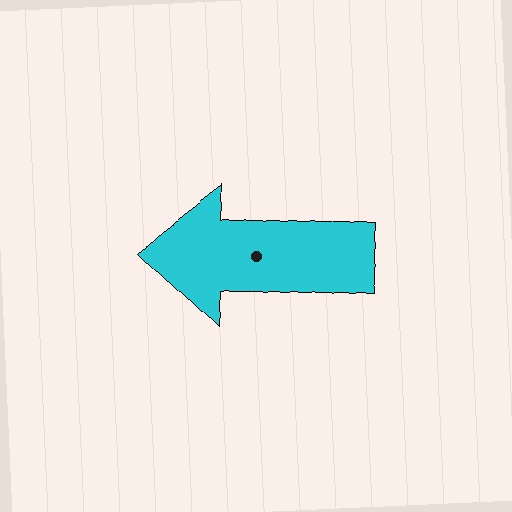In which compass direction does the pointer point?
West.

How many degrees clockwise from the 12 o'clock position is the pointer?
Approximately 273 degrees.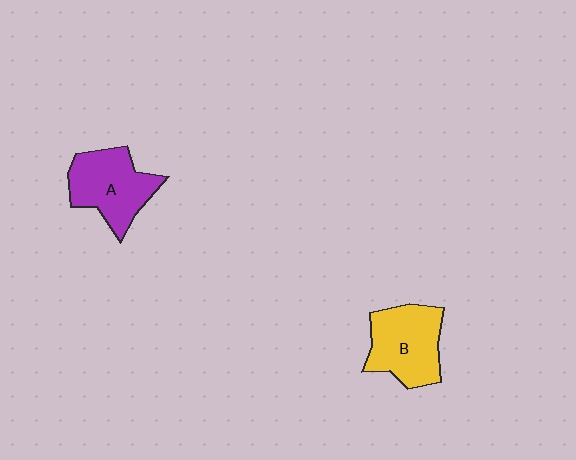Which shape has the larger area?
Shape B (yellow).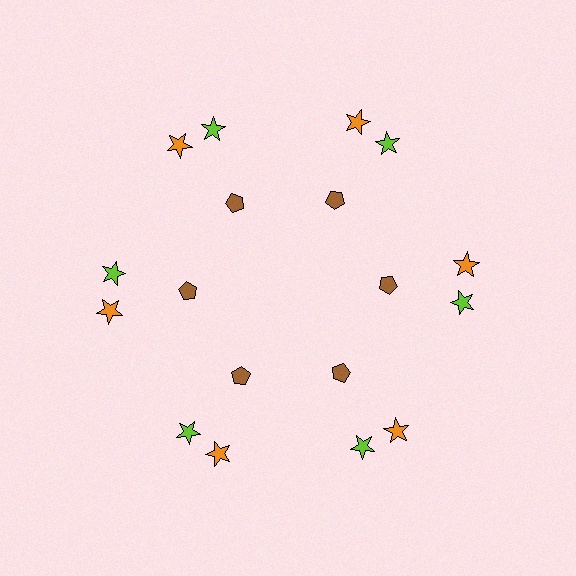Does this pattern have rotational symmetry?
Yes, this pattern has 6-fold rotational symmetry. It looks the same after rotating 60 degrees around the center.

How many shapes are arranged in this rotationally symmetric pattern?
There are 18 shapes, arranged in 6 groups of 3.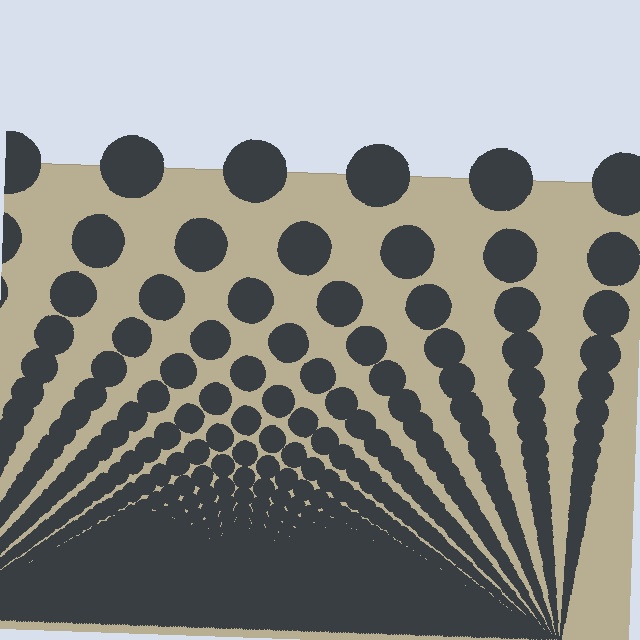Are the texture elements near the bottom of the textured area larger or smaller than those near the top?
Smaller. The gradient is inverted — elements near the bottom are smaller and denser.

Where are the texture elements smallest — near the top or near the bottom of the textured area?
Near the bottom.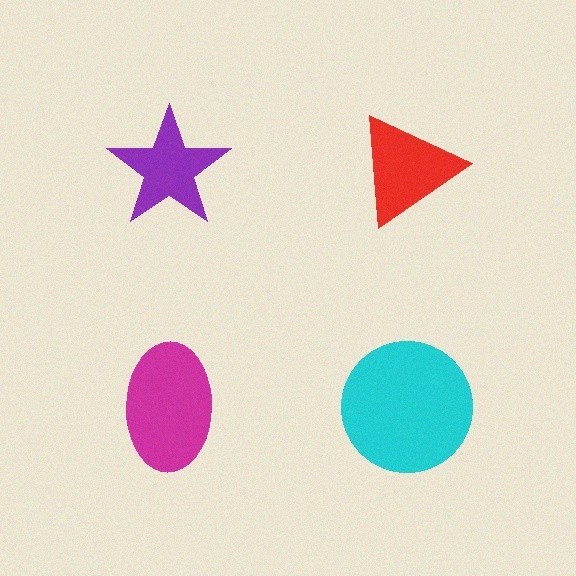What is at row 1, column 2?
A red triangle.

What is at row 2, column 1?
A magenta ellipse.